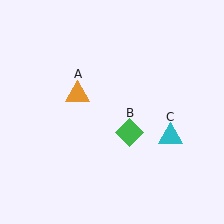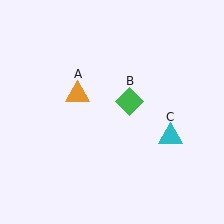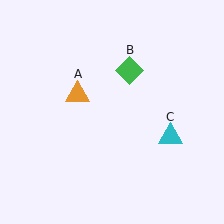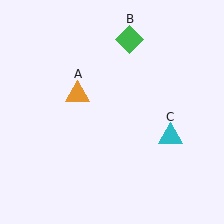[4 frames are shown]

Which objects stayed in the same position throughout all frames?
Orange triangle (object A) and cyan triangle (object C) remained stationary.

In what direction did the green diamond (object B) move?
The green diamond (object B) moved up.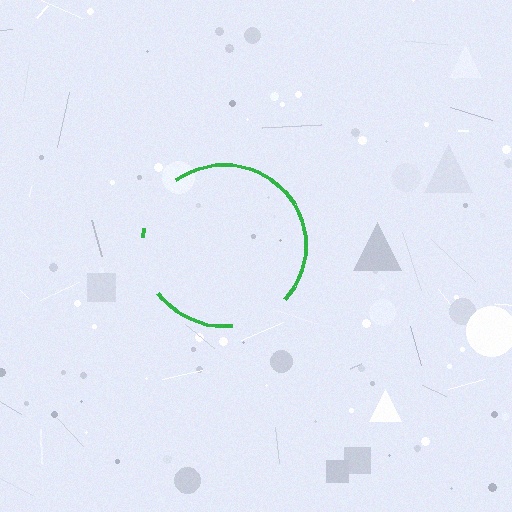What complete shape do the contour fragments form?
The contour fragments form a circle.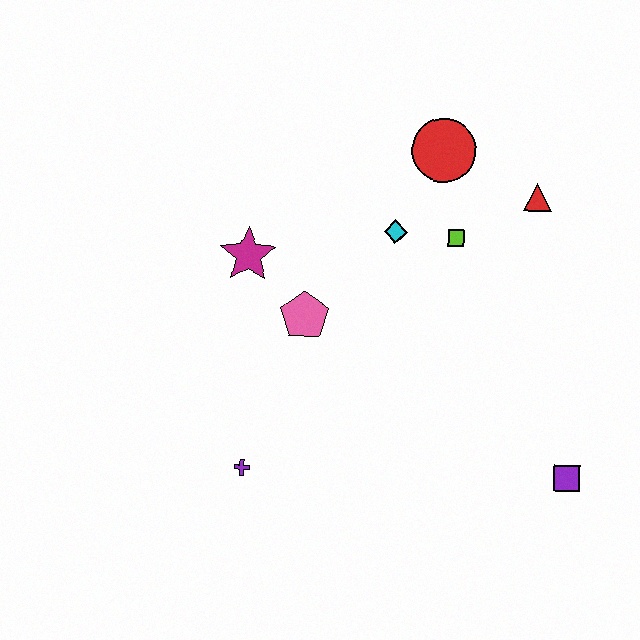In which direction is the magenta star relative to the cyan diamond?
The magenta star is to the left of the cyan diamond.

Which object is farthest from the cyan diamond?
The purple square is farthest from the cyan diamond.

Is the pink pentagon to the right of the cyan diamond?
No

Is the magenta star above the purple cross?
Yes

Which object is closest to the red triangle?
The lime square is closest to the red triangle.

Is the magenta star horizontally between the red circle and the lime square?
No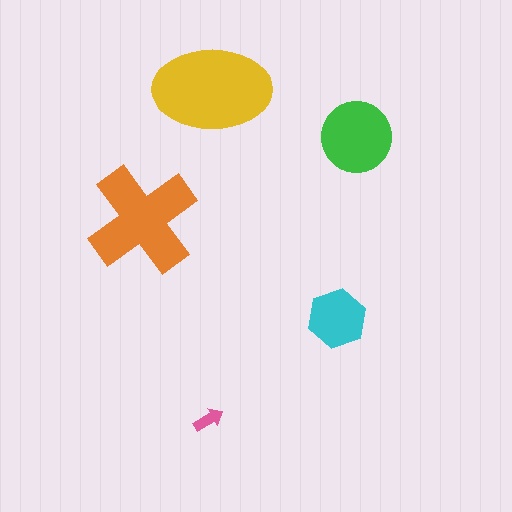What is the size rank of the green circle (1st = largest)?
3rd.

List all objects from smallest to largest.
The pink arrow, the cyan hexagon, the green circle, the orange cross, the yellow ellipse.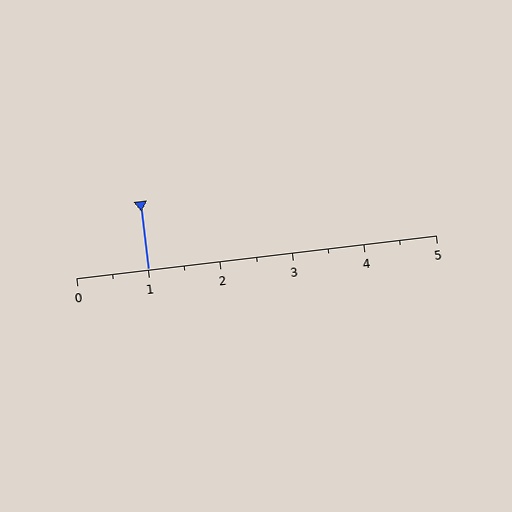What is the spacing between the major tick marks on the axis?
The major ticks are spaced 1 apart.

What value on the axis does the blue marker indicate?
The marker indicates approximately 1.